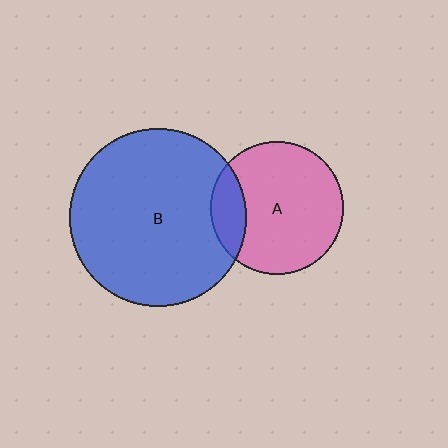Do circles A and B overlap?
Yes.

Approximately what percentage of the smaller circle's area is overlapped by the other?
Approximately 15%.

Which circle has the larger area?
Circle B (blue).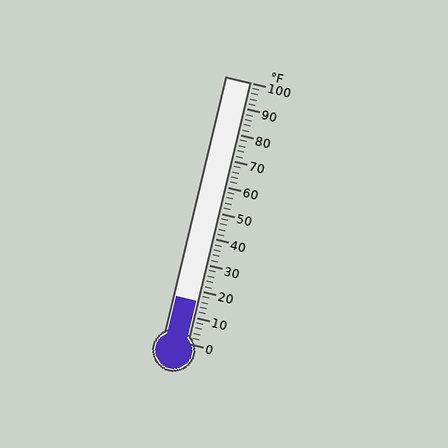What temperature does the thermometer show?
The thermometer shows approximately 16°F.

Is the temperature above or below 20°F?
The temperature is below 20°F.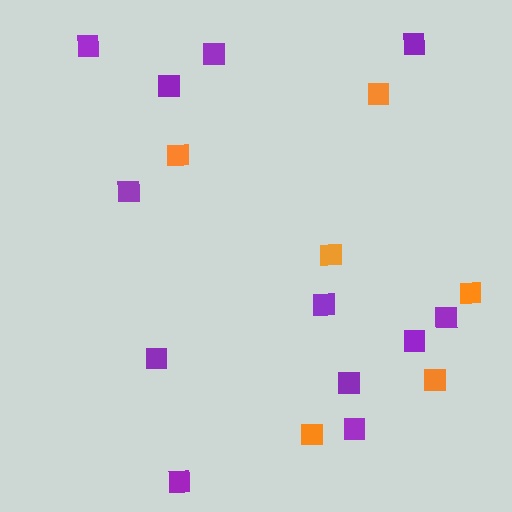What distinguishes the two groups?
There are 2 groups: one group of purple squares (12) and one group of orange squares (6).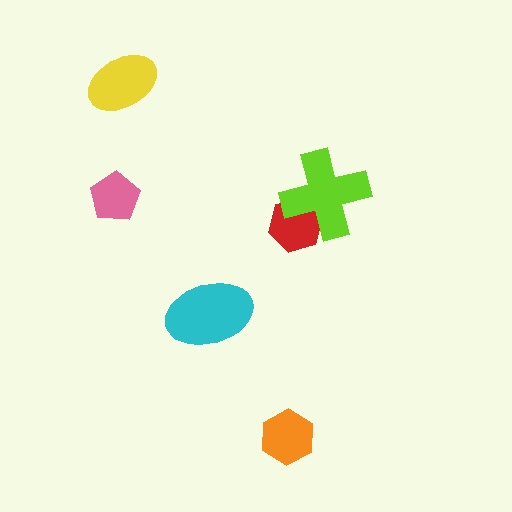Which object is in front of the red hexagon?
The lime cross is in front of the red hexagon.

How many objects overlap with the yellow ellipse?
0 objects overlap with the yellow ellipse.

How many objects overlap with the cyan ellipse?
0 objects overlap with the cyan ellipse.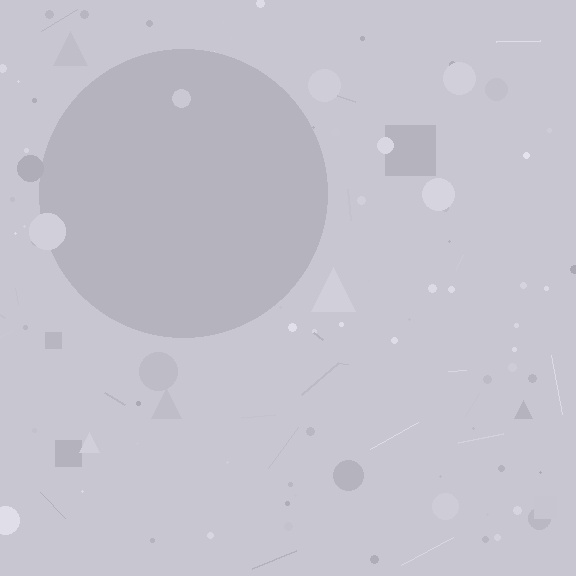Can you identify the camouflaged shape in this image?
The camouflaged shape is a circle.